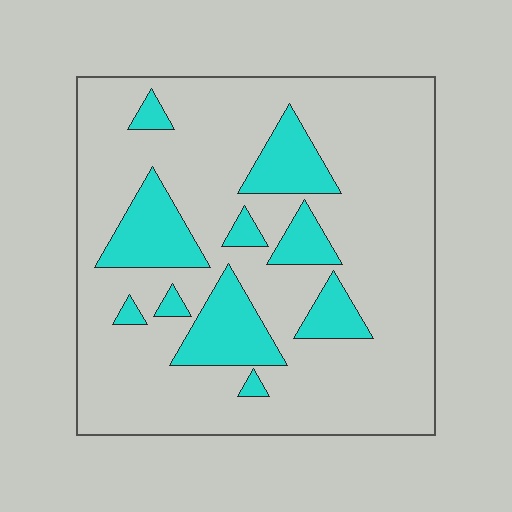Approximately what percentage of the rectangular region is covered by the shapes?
Approximately 20%.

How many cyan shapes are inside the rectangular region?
10.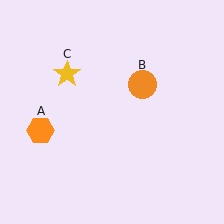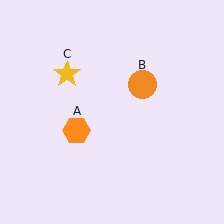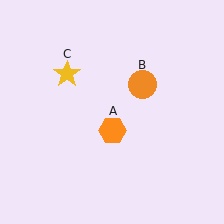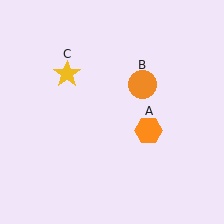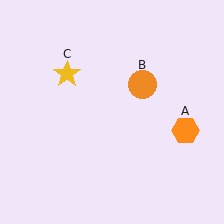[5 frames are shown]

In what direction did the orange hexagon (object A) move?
The orange hexagon (object A) moved right.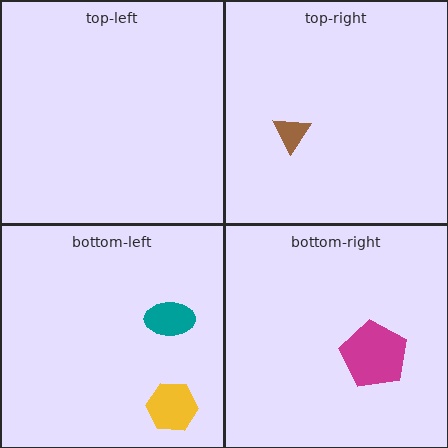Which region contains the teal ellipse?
The bottom-left region.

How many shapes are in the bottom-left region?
2.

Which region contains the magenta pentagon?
The bottom-right region.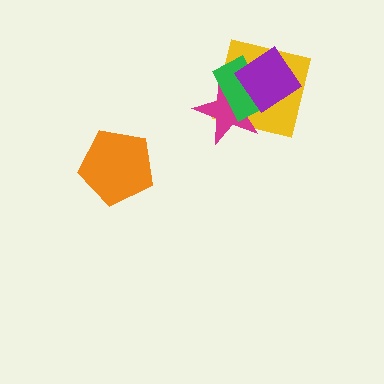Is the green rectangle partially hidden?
Yes, it is partially covered by another shape.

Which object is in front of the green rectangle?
The purple diamond is in front of the green rectangle.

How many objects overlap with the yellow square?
3 objects overlap with the yellow square.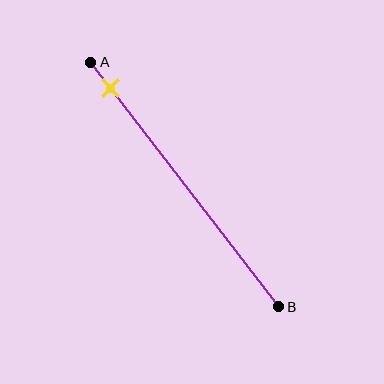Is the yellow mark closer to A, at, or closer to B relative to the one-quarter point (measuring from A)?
The yellow mark is closer to point A than the one-quarter point of segment AB.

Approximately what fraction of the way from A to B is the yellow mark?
The yellow mark is approximately 10% of the way from A to B.